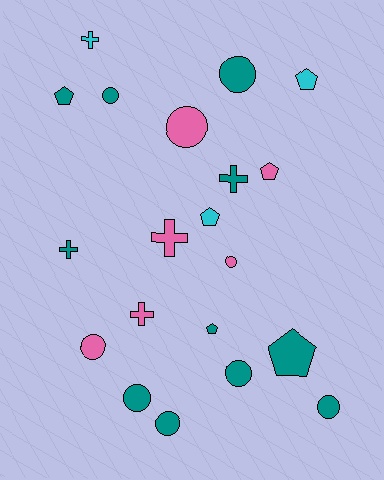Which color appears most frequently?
Teal, with 11 objects.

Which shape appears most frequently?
Circle, with 9 objects.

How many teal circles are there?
There are 6 teal circles.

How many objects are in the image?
There are 20 objects.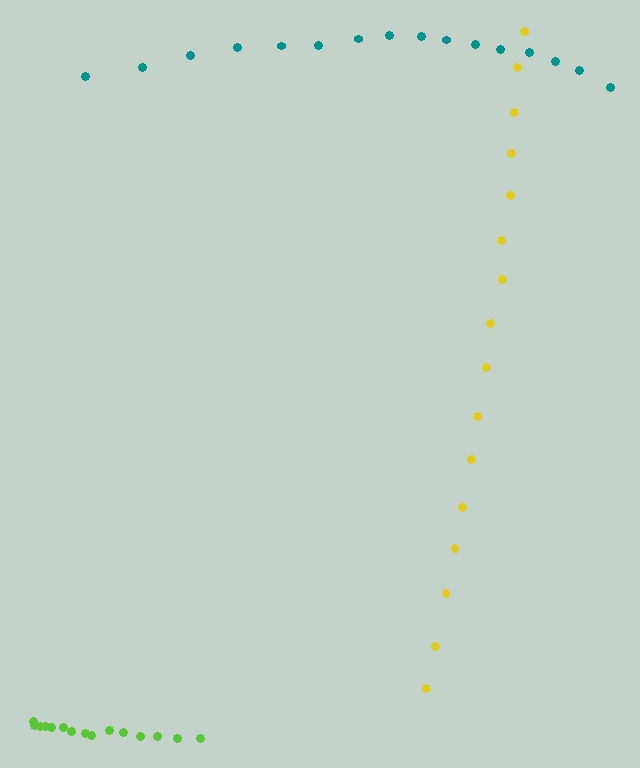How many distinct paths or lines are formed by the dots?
There are 3 distinct paths.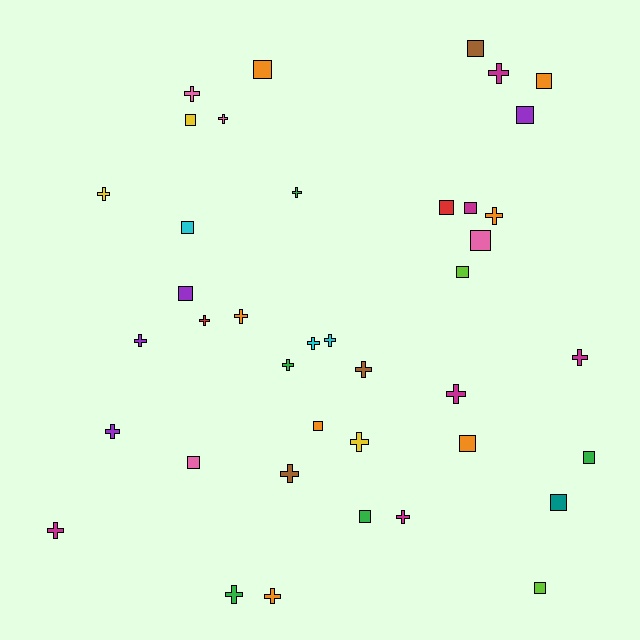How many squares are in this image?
There are 18 squares.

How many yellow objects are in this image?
There are 3 yellow objects.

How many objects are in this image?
There are 40 objects.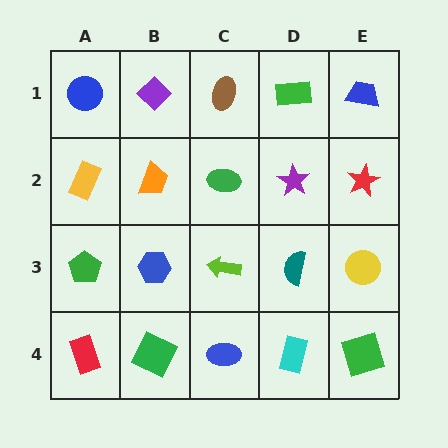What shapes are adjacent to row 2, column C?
A brown ellipse (row 1, column C), a lime arrow (row 3, column C), an orange trapezoid (row 2, column B), a purple star (row 2, column D).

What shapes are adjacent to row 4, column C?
A lime arrow (row 3, column C), a green square (row 4, column B), a cyan rectangle (row 4, column D).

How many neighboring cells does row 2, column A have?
3.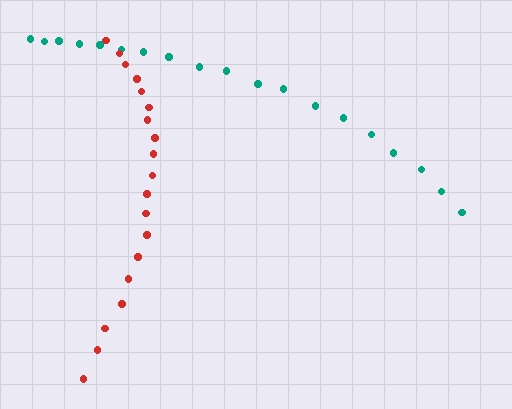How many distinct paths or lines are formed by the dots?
There are 2 distinct paths.